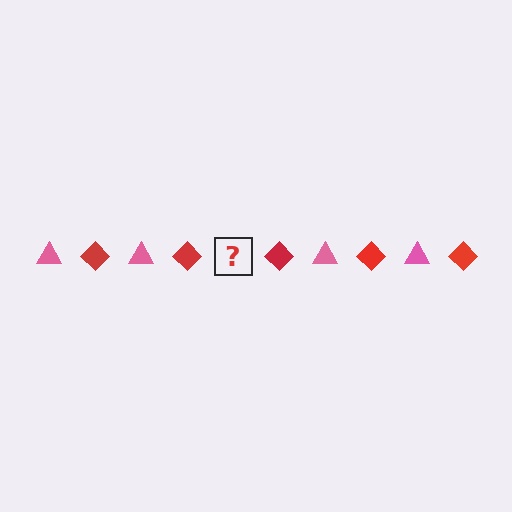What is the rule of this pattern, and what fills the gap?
The rule is that the pattern alternates between pink triangle and red diamond. The gap should be filled with a pink triangle.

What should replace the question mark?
The question mark should be replaced with a pink triangle.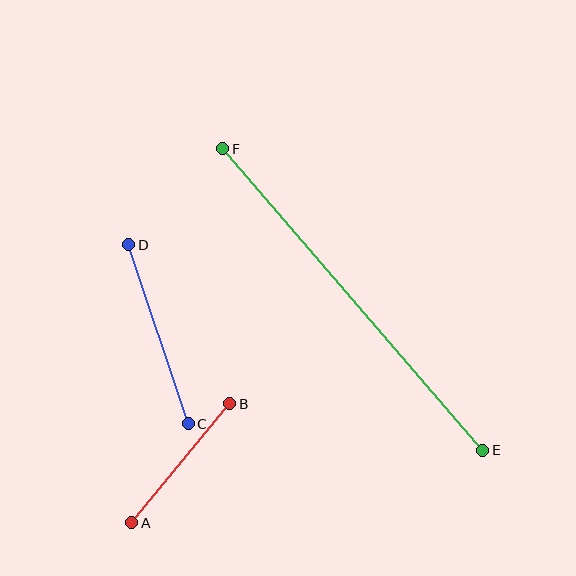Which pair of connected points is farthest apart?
Points E and F are farthest apart.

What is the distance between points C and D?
The distance is approximately 188 pixels.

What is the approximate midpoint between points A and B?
The midpoint is at approximately (181, 463) pixels.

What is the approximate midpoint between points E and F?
The midpoint is at approximately (353, 299) pixels.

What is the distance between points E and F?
The distance is approximately 398 pixels.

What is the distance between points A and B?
The distance is approximately 154 pixels.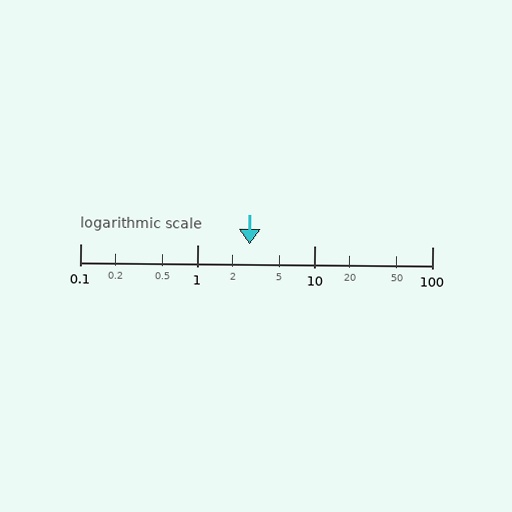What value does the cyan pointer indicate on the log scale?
The pointer indicates approximately 2.8.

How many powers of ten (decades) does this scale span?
The scale spans 3 decades, from 0.1 to 100.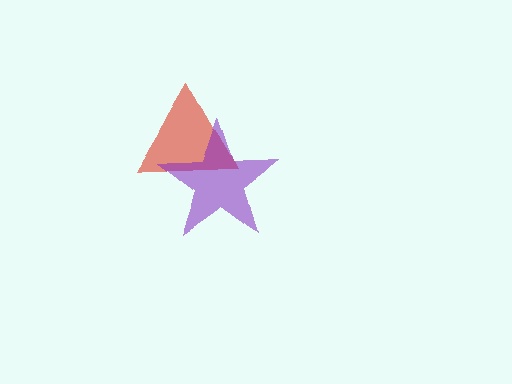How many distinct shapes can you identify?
There are 2 distinct shapes: a red triangle, a purple star.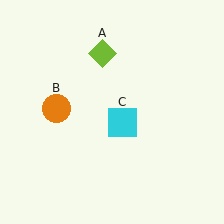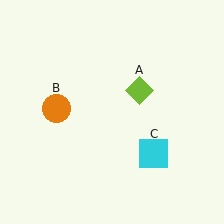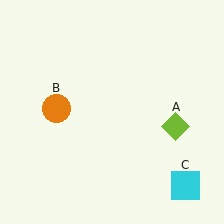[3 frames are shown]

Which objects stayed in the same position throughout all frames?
Orange circle (object B) remained stationary.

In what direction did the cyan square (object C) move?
The cyan square (object C) moved down and to the right.